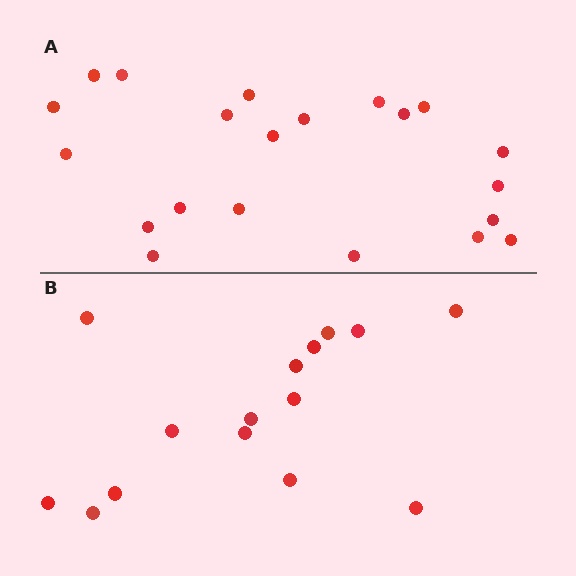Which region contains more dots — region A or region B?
Region A (the top region) has more dots.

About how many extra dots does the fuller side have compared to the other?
Region A has about 6 more dots than region B.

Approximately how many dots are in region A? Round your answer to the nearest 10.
About 20 dots. (The exact count is 21, which rounds to 20.)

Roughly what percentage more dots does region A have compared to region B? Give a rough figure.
About 40% more.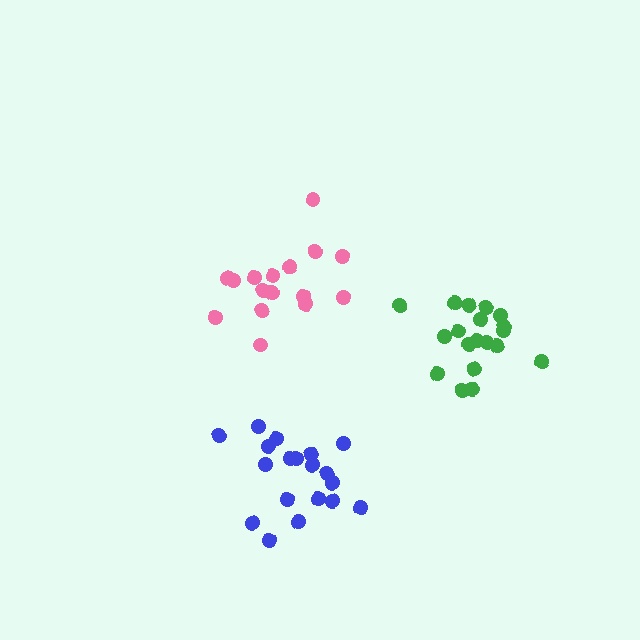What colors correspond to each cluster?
The clusters are colored: pink, blue, green.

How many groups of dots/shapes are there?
There are 3 groups.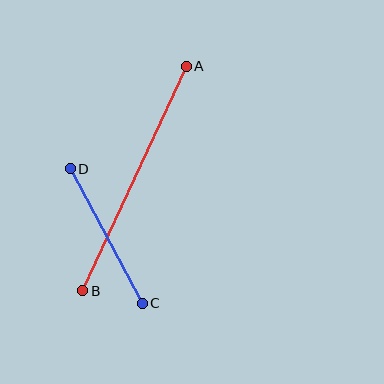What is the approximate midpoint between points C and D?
The midpoint is at approximately (106, 236) pixels.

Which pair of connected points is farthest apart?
Points A and B are farthest apart.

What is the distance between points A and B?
The distance is approximately 247 pixels.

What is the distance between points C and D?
The distance is approximately 153 pixels.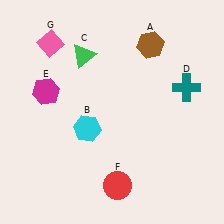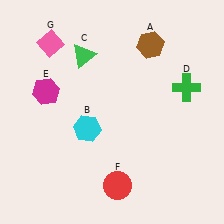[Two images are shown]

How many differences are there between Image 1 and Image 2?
There is 1 difference between the two images.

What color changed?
The cross (D) changed from teal in Image 1 to green in Image 2.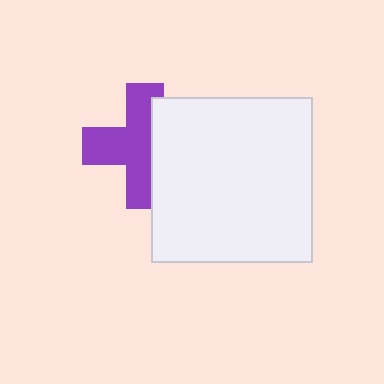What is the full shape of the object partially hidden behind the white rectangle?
The partially hidden object is a purple cross.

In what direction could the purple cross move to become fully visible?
The purple cross could move left. That would shift it out from behind the white rectangle entirely.